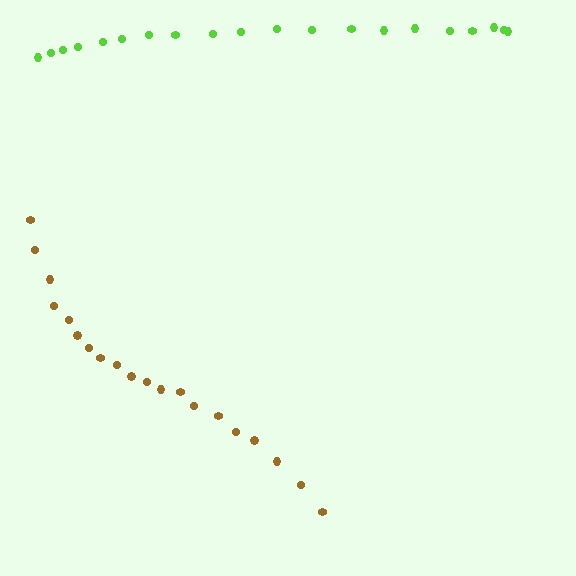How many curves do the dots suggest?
There are 2 distinct paths.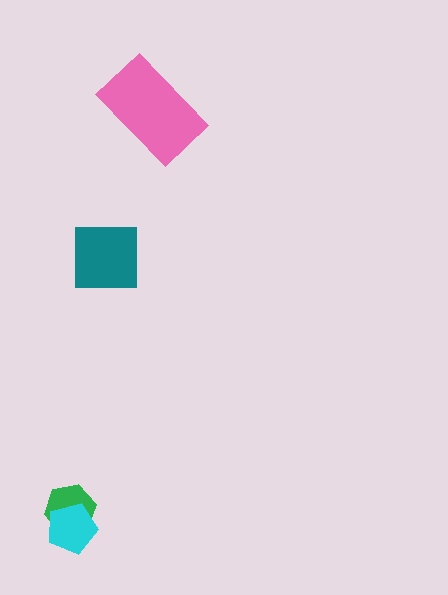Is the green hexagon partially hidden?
Yes, it is partially covered by another shape.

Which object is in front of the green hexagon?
The cyan pentagon is in front of the green hexagon.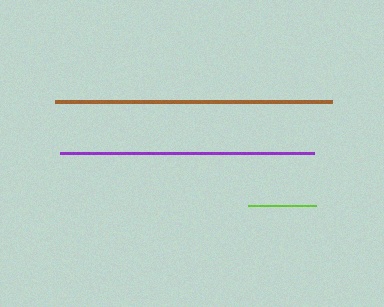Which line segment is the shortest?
The lime line is the shortest at approximately 68 pixels.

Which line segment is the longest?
The brown line is the longest at approximately 277 pixels.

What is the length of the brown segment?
The brown segment is approximately 277 pixels long.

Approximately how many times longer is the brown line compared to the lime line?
The brown line is approximately 4.1 times the length of the lime line.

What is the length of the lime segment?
The lime segment is approximately 68 pixels long.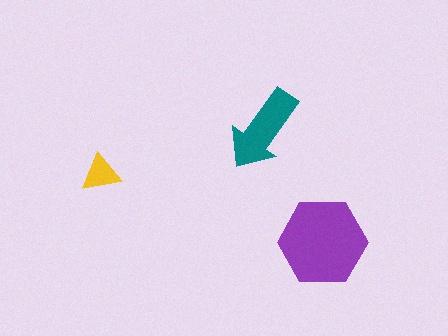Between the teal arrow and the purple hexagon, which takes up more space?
The purple hexagon.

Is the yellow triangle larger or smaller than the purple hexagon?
Smaller.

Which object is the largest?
The purple hexagon.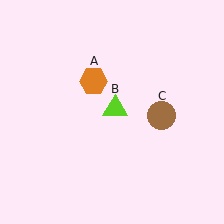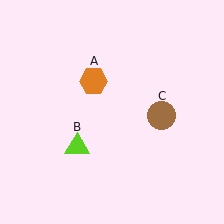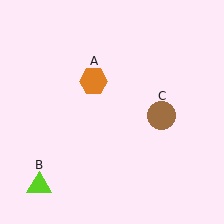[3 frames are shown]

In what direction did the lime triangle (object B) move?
The lime triangle (object B) moved down and to the left.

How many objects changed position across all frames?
1 object changed position: lime triangle (object B).